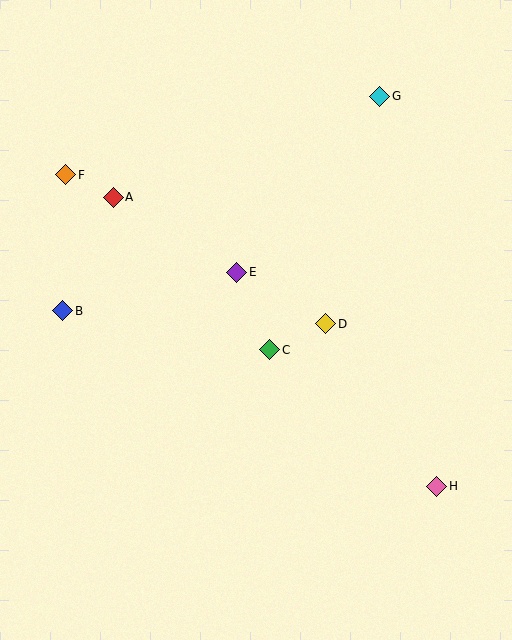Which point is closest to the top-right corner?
Point G is closest to the top-right corner.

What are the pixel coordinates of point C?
Point C is at (270, 350).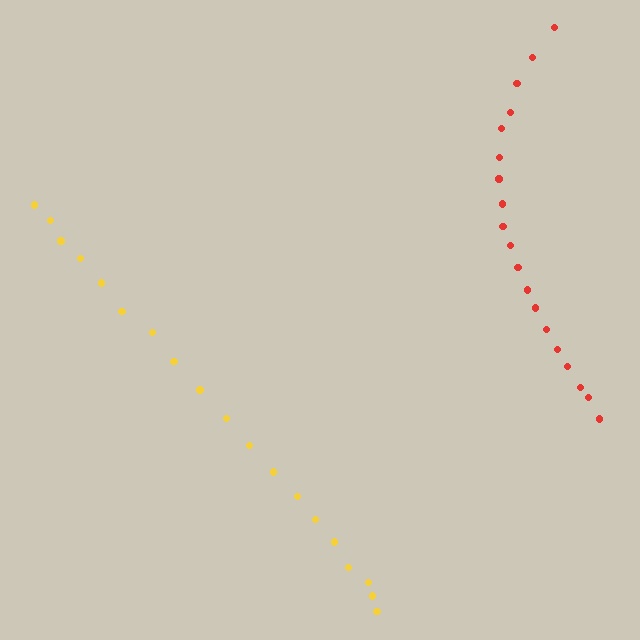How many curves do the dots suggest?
There are 2 distinct paths.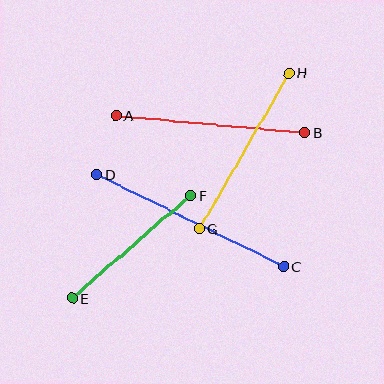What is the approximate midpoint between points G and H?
The midpoint is at approximately (244, 151) pixels.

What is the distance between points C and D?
The distance is approximately 208 pixels.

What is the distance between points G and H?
The distance is approximately 179 pixels.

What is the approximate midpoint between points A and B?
The midpoint is at approximately (210, 124) pixels.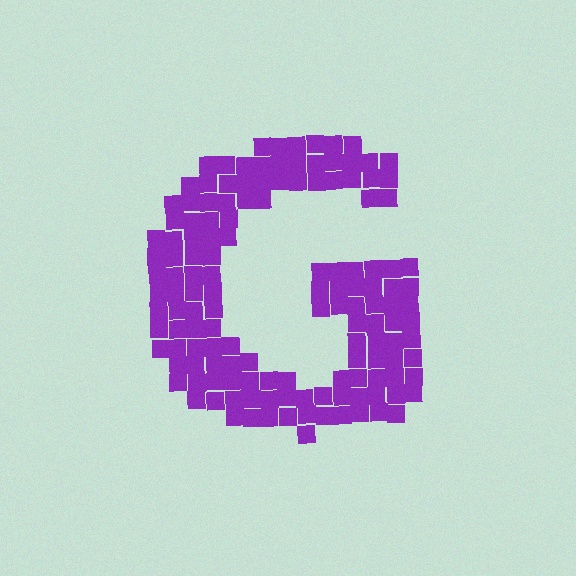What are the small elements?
The small elements are squares.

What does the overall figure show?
The overall figure shows the letter G.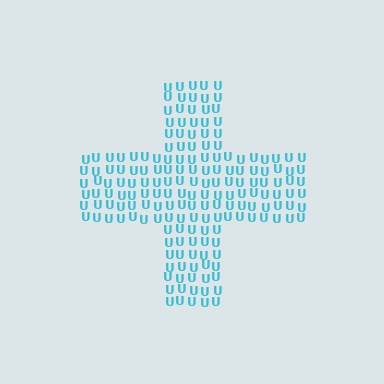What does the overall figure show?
The overall figure shows a cross.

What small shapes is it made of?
It is made of small letter U's.